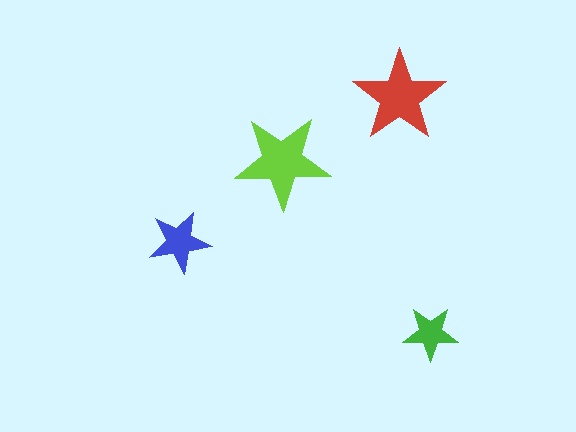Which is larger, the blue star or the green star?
The blue one.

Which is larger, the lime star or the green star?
The lime one.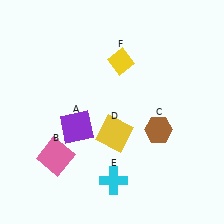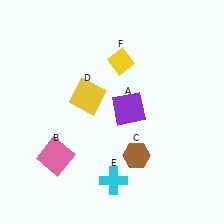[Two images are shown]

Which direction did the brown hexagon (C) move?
The brown hexagon (C) moved down.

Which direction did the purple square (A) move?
The purple square (A) moved right.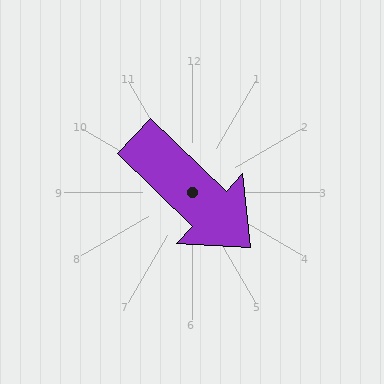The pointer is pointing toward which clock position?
Roughly 4 o'clock.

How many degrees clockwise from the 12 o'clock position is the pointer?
Approximately 134 degrees.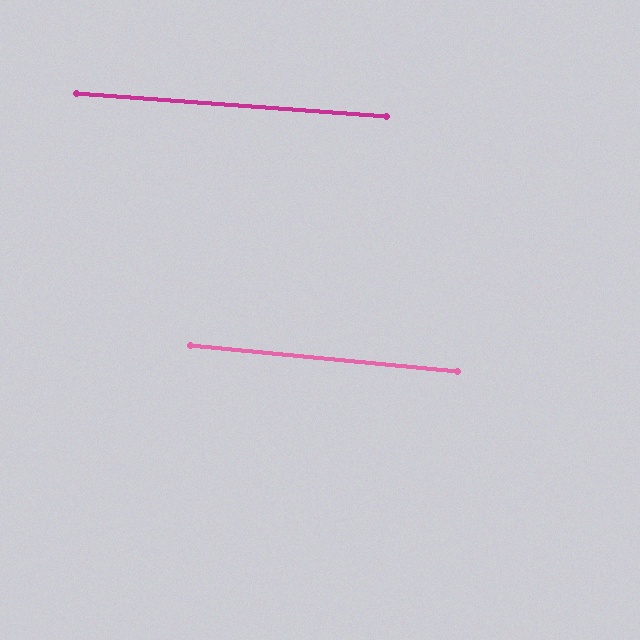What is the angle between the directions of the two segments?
Approximately 2 degrees.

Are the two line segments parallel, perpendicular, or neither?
Parallel — their directions differ by only 1.5°.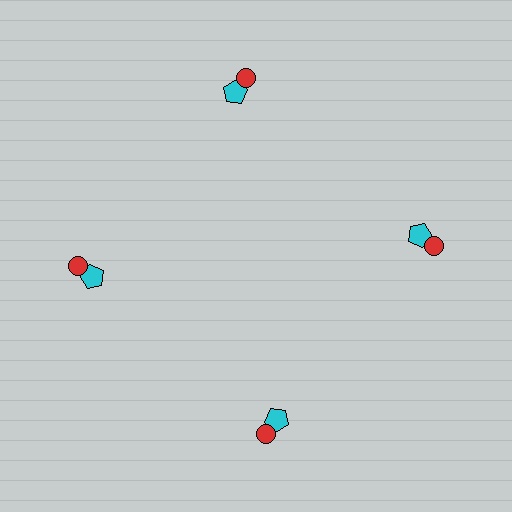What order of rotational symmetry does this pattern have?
This pattern has 4-fold rotational symmetry.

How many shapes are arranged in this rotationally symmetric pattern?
There are 8 shapes, arranged in 4 groups of 2.